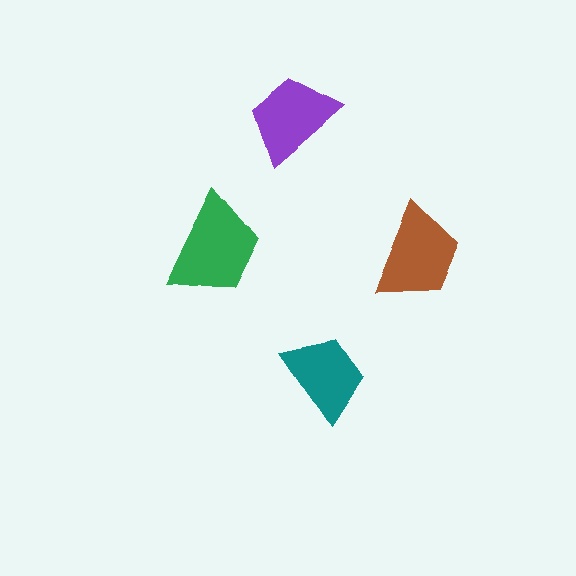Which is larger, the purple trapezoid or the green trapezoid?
The green one.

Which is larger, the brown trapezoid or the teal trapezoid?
The brown one.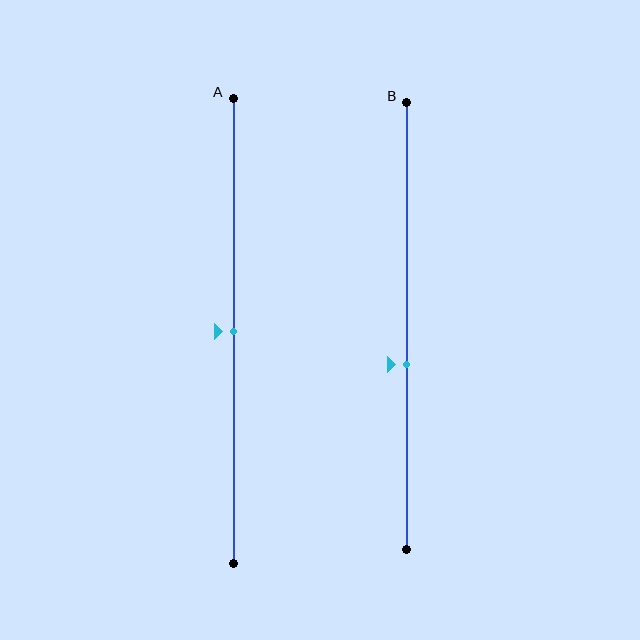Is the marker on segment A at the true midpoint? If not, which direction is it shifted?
Yes, the marker on segment A is at the true midpoint.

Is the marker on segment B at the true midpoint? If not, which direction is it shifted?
No, the marker on segment B is shifted downward by about 9% of the segment length.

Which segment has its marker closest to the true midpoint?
Segment A has its marker closest to the true midpoint.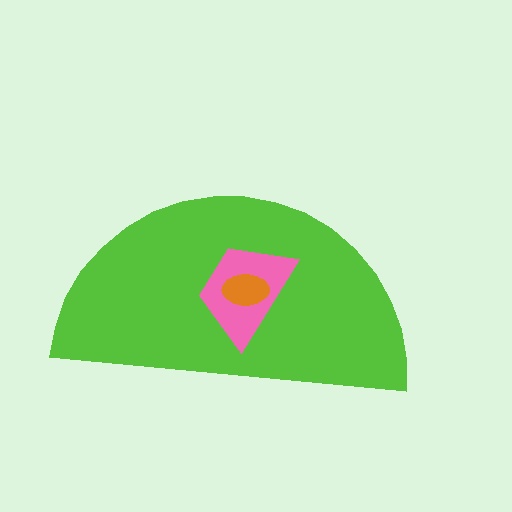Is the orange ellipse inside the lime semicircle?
Yes.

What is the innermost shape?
The orange ellipse.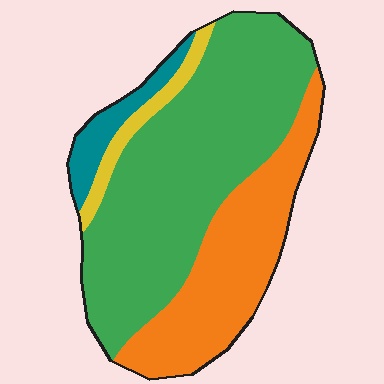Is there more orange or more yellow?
Orange.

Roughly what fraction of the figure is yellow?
Yellow covers 6% of the figure.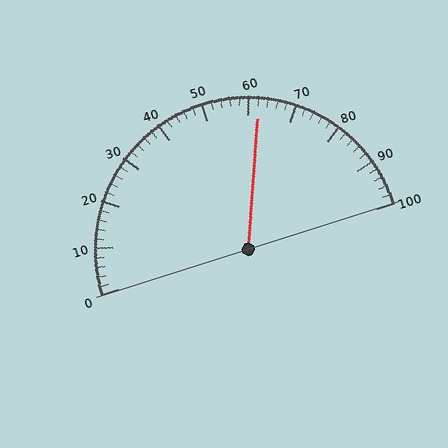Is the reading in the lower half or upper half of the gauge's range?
The reading is in the upper half of the range (0 to 100).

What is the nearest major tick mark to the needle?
The nearest major tick mark is 60.